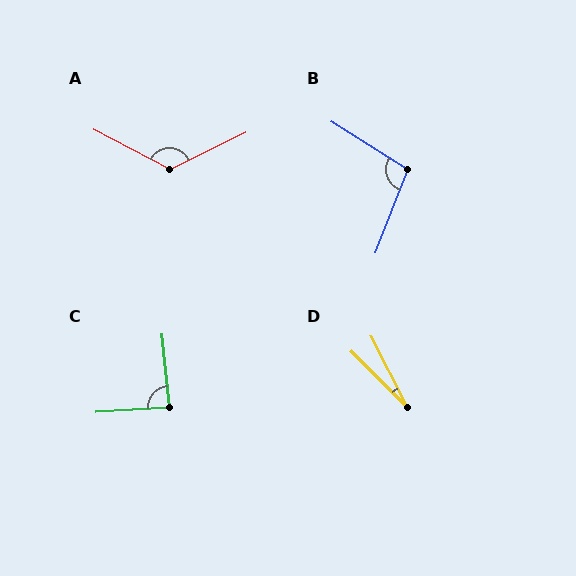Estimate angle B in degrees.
Approximately 101 degrees.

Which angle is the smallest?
D, at approximately 18 degrees.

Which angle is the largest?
A, at approximately 126 degrees.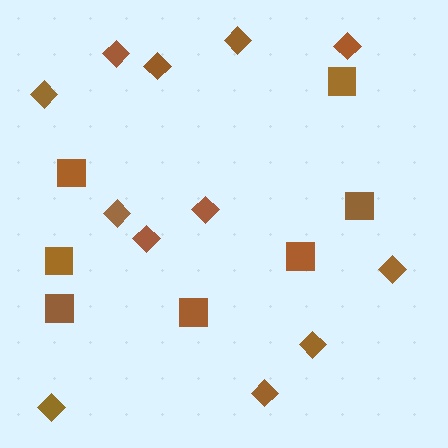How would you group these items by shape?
There are 2 groups: one group of squares (7) and one group of diamonds (12).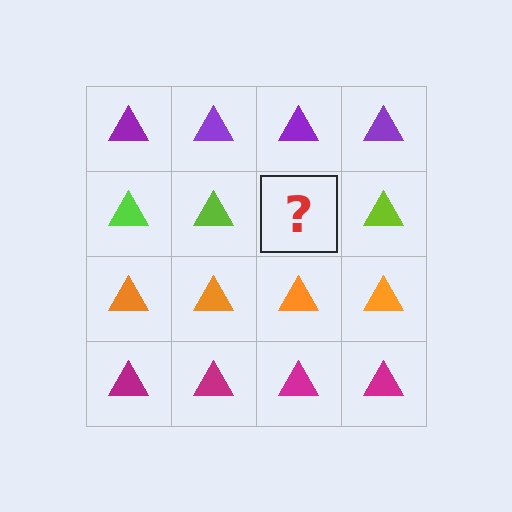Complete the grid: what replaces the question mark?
The question mark should be replaced with a lime triangle.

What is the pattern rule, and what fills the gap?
The rule is that each row has a consistent color. The gap should be filled with a lime triangle.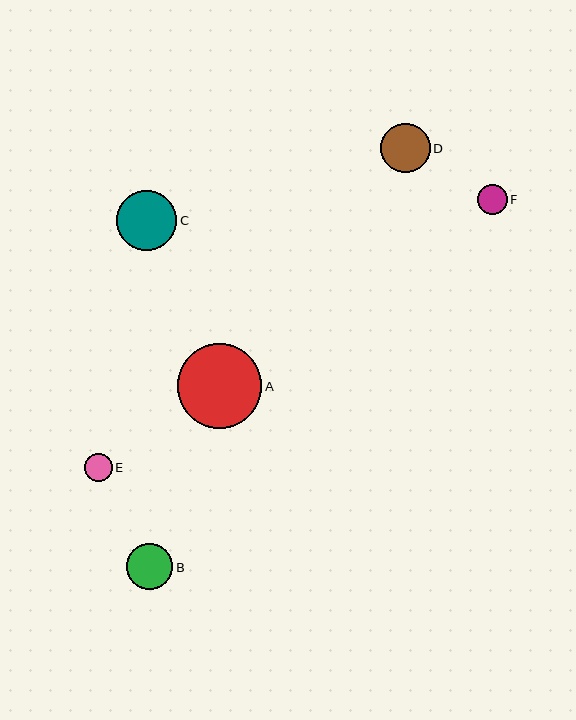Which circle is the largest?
Circle A is the largest with a size of approximately 85 pixels.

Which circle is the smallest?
Circle E is the smallest with a size of approximately 28 pixels.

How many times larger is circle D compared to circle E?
Circle D is approximately 1.8 times the size of circle E.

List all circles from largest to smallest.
From largest to smallest: A, C, D, B, F, E.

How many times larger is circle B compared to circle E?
Circle B is approximately 1.7 times the size of circle E.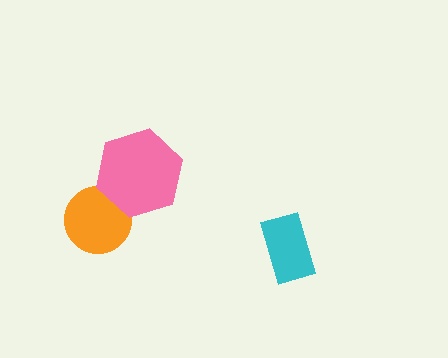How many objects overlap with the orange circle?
1 object overlaps with the orange circle.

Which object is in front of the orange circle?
The pink hexagon is in front of the orange circle.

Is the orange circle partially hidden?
Yes, it is partially covered by another shape.